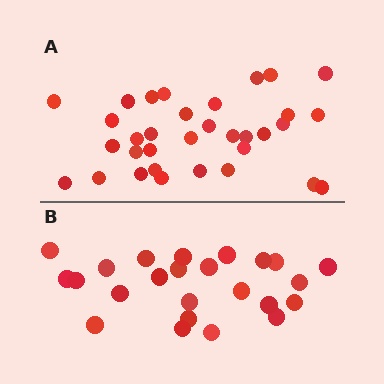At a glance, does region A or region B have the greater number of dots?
Region A (the top region) has more dots.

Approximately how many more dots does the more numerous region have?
Region A has roughly 8 or so more dots than region B.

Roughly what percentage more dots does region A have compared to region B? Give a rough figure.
About 40% more.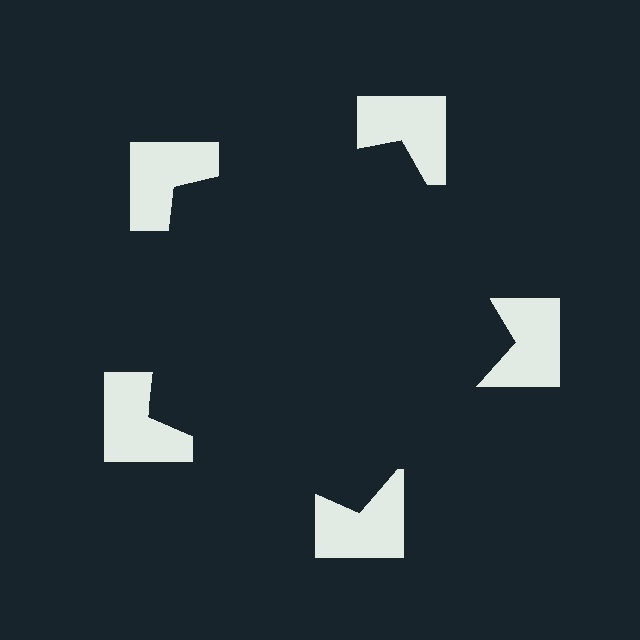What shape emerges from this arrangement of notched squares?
An illusory pentagon — its edges are inferred from the aligned wedge cuts in the notched squares, not physically drawn.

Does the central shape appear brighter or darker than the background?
It typically appears slightly darker than the background, even though no actual brightness change is drawn.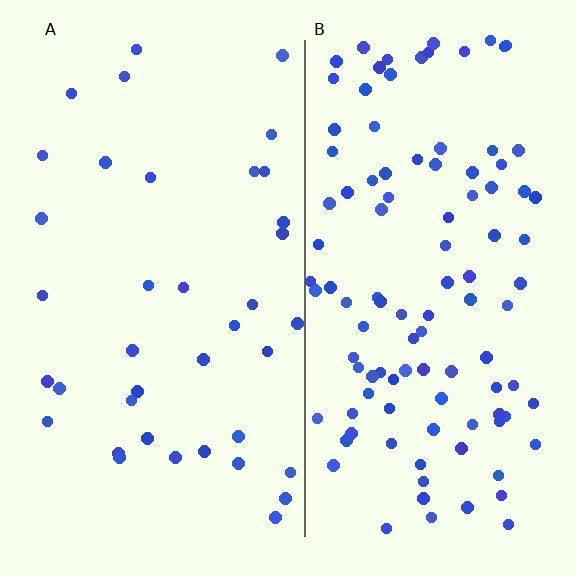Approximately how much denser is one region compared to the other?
Approximately 2.8× — region B over region A.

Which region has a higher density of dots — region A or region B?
B (the right).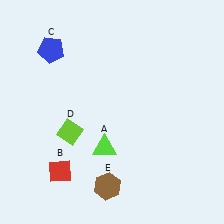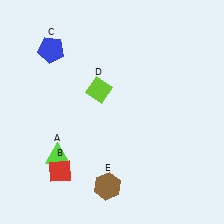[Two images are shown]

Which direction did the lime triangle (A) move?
The lime triangle (A) moved left.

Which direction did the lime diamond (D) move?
The lime diamond (D) moved up.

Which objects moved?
The objects that moved are: the lime triangle (A), the lime diamond (D).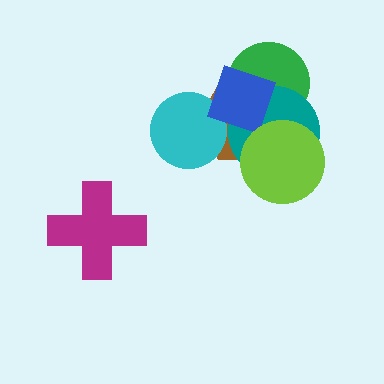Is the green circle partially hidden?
Yes, it is partially covered by another shape.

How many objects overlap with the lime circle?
2 objects overlap with the lime circle.